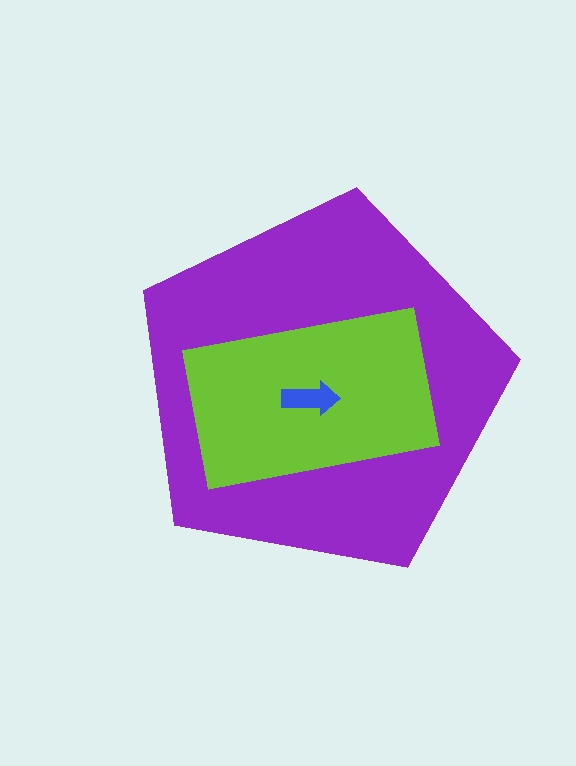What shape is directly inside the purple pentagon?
The lime rectangle.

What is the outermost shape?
The purple pentagon.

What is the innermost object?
The blue arrow.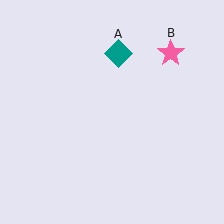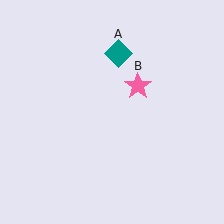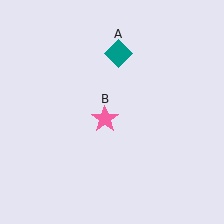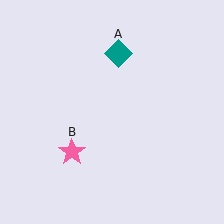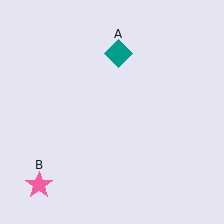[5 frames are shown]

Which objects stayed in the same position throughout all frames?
Teal diamond (object A) remained stationary.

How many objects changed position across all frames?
1 object changed position: pink star (object B).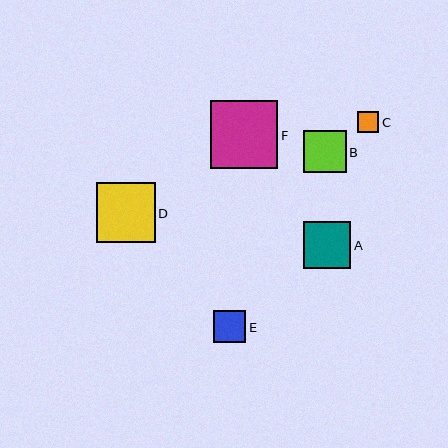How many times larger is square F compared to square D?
Square F is approximately 1.1 times the size of square D.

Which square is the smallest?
Square C is the smallest with a size of approximately 21 pixels.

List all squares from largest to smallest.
From largest to smallest: F, D, A, B, E, C.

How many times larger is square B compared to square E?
Square B is approximately 1.3 times the size of square E.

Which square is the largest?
Square F is the largest with a size of approximately 68 pixels.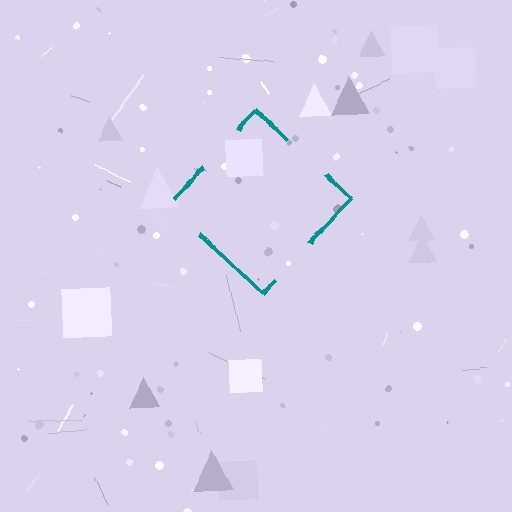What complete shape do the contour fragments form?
The contour fragments form a diamond.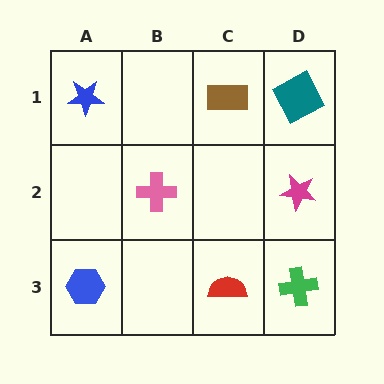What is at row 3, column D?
A green cross.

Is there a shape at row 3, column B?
No, that cell is empty.